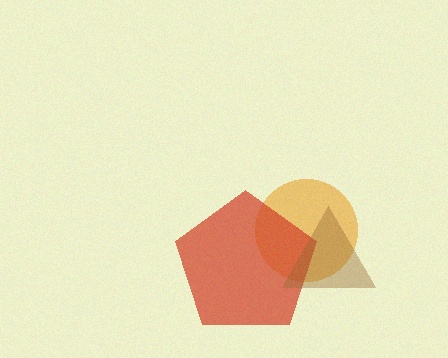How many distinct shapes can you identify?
There are 3 distinct shapes: an orange circle, a red pentagon, a brown triangle.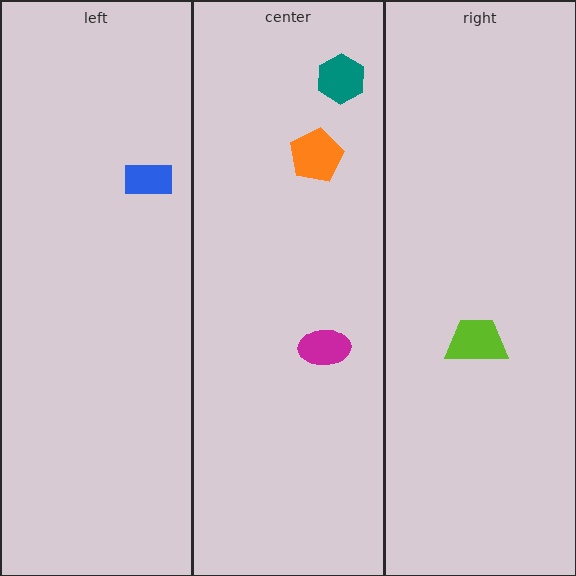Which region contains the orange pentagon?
The center region.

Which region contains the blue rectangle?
The left region.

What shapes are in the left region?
The blue rectangle.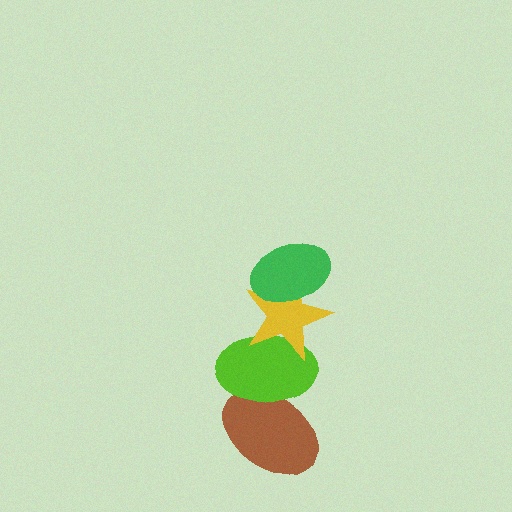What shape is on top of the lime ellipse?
The yellow star is on top of the lime ellipse.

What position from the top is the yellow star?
The yellow star is 2nd from the top.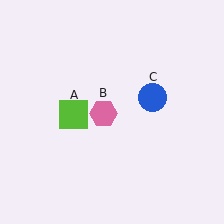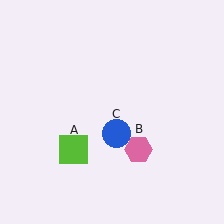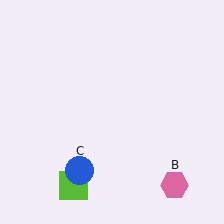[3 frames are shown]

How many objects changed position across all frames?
3 objects changed position: lime square (object A), pink hexagon (object B), blue circle (object C).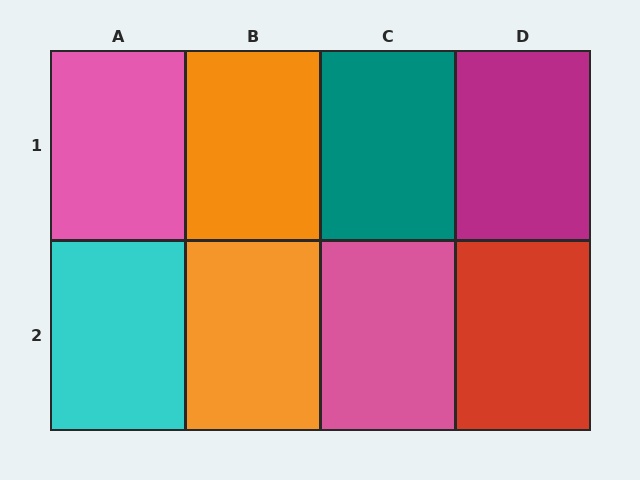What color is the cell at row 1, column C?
Teal.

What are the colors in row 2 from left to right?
Cyan, orange, pink, red.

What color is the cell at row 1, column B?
Orange.